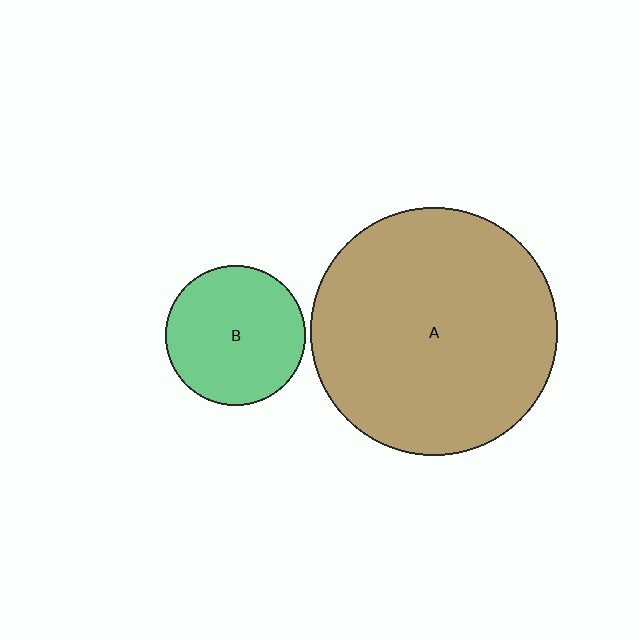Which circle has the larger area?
Circle A (brown).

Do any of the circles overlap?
No, none of the circles overlap.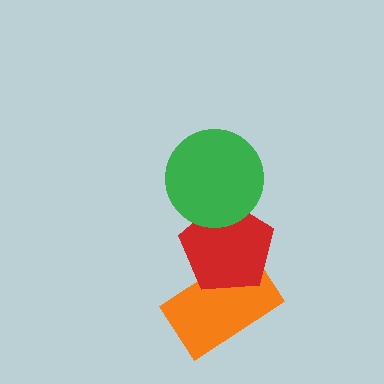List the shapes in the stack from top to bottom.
From top to bottom: the green circle, the red pentagon, the orange rectangle.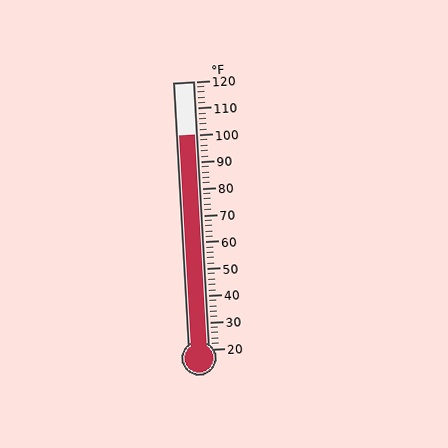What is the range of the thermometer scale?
The thermometer scale ranges from 20°F to 120°F.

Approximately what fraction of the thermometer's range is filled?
The thermometer is filled to approximately 80% of its range.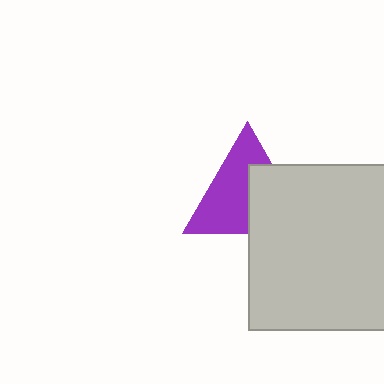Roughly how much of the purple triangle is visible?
About half of it is visible (roughly 58%).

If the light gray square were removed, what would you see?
You would see the complete purple triangle.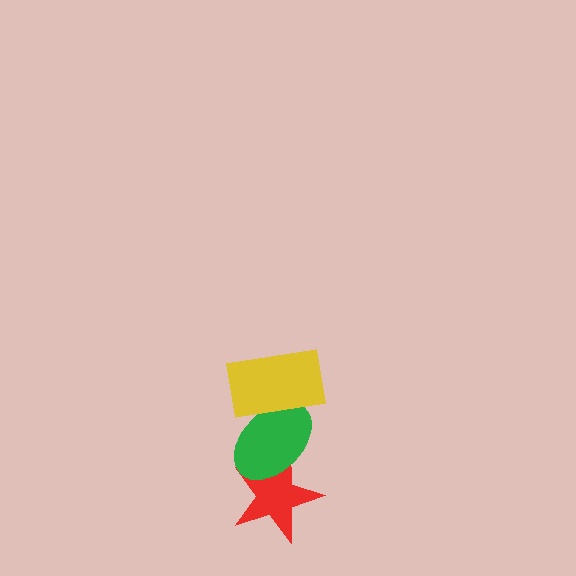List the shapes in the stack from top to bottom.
From top to bottom: the yellow rectangle, the green ellipse, the red star.